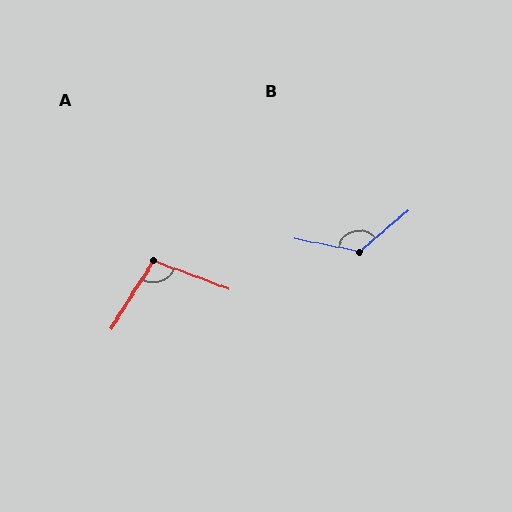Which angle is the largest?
B, at approximately 128 degrees.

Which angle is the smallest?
A, at approximately 102 degrees.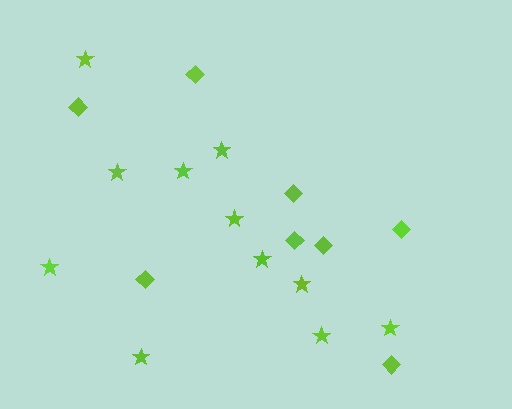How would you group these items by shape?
There are 2 groups: one group of stars (11) and one group of diamonds (8).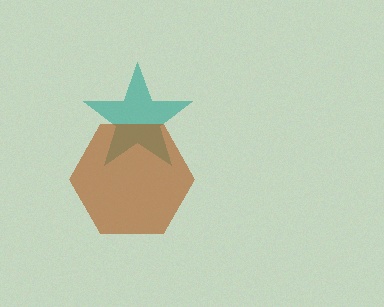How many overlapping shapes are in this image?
There are 2 overlapping shapes in the image.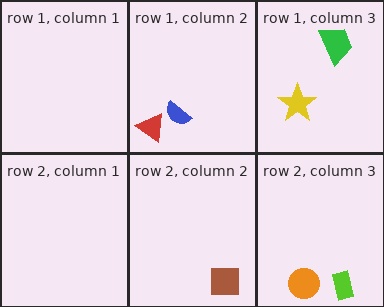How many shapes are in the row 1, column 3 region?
2.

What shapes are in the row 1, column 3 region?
The green trapezoid, the yellow star.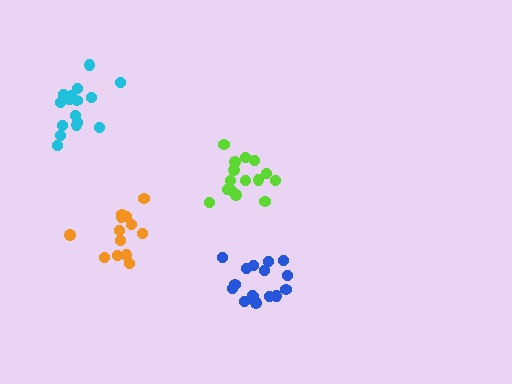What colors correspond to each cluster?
The clusters are colored: blue, lime, cyan, orange.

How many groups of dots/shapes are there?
There are 4 groups.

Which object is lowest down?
The blue cluster is bottommost.